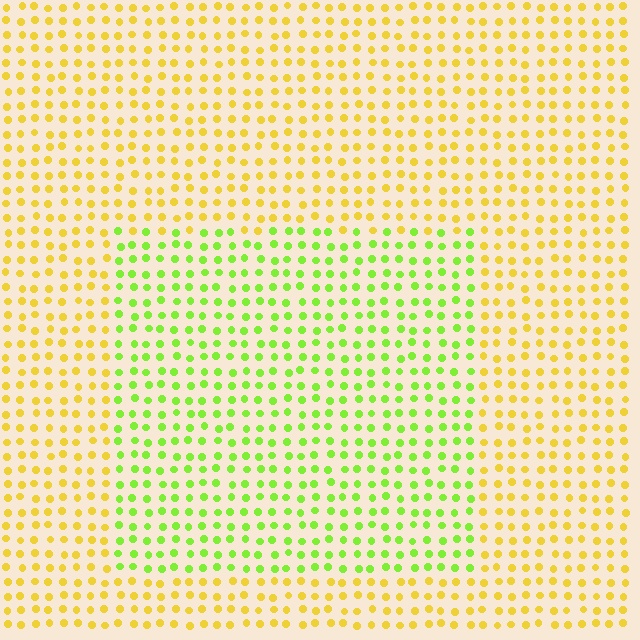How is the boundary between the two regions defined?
The boundary is defined purely by a slight shift in hue (about 46 degrees). Spacing, size, and orientation are identical on both sides.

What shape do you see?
I see a rectangle.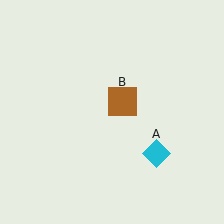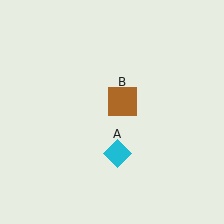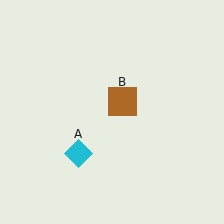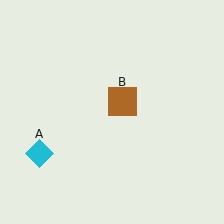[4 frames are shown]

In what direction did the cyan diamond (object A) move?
The cyan diamond (object A) moved left.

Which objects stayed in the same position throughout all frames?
Brown square (object B) remained stationary.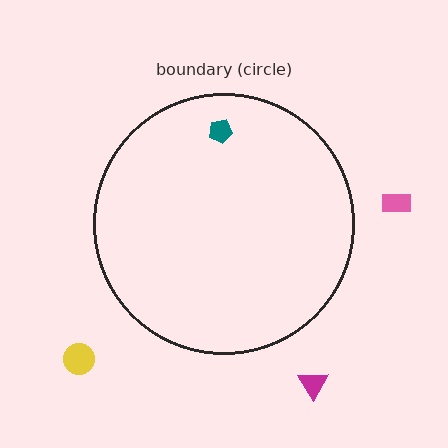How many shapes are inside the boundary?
1 inside, 3 outside.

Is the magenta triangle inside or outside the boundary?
Outside.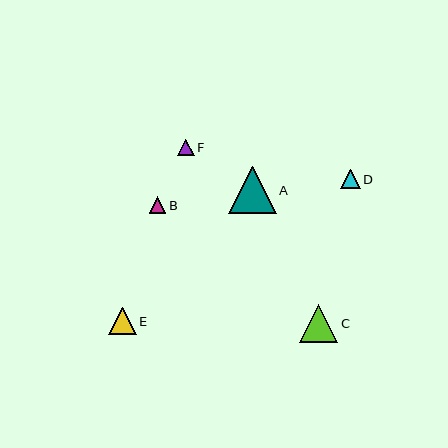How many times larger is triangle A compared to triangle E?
Triangle A is approximately 1.7 times the size of triangle E.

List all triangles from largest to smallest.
From largest to smallest: A, C, E, D, B, F.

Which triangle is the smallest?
Triangle F is the smallest with a size of approximately 17 pixels.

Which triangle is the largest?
Triangle A is the largest with a size of approximately 48 pixels.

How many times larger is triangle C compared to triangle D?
Triangle C is approximately 1.9 times the size of triangle D.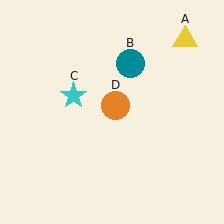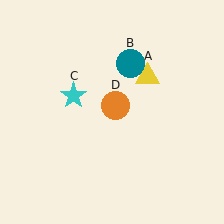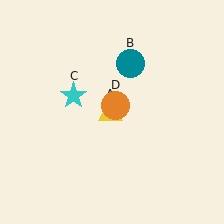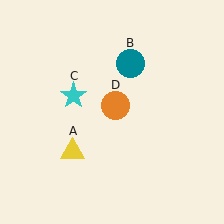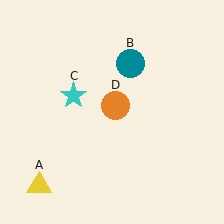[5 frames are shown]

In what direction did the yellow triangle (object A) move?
The yellow triangle (object A) moved down and to the left.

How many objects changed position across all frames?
1 object changed position: yellow triangle (object A).